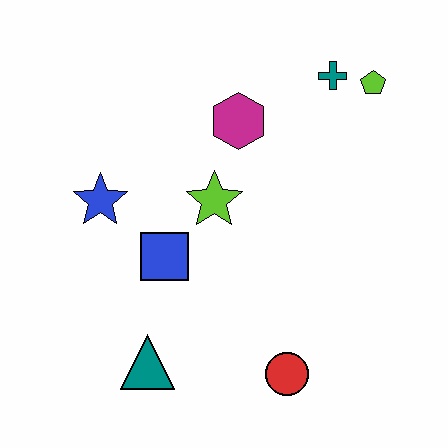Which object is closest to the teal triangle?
The blue square is closest to the teal triangle.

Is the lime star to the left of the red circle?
Yes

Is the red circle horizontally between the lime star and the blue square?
No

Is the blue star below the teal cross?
Yes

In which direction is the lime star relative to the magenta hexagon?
The lime star is below the magenta hexagon.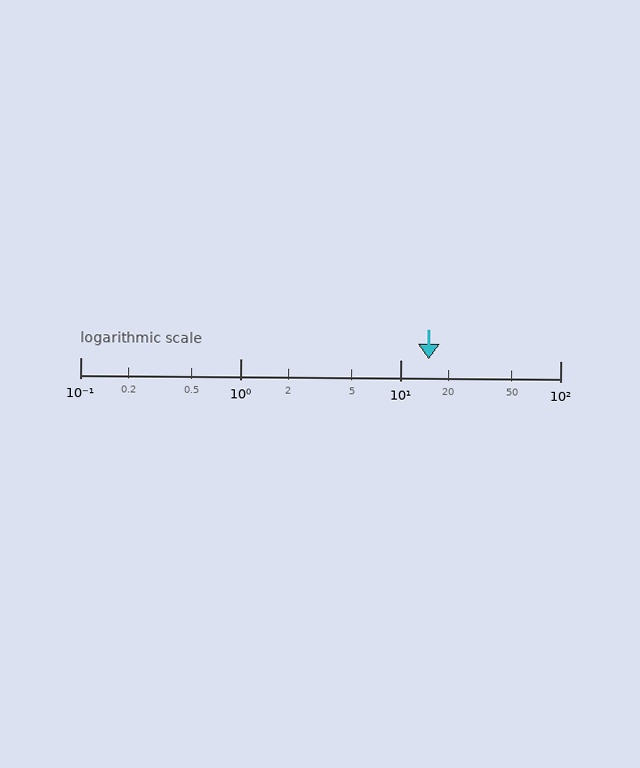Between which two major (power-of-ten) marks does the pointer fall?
The pointer is between 10 and 100.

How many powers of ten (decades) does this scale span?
The scale spans 3 decades, from 0.1 to 100.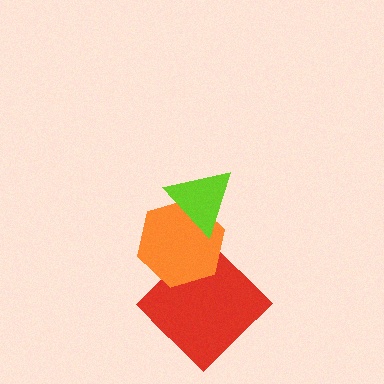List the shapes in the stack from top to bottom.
From top to bottom: the lime triangle, the orange hexagon, the red diamond.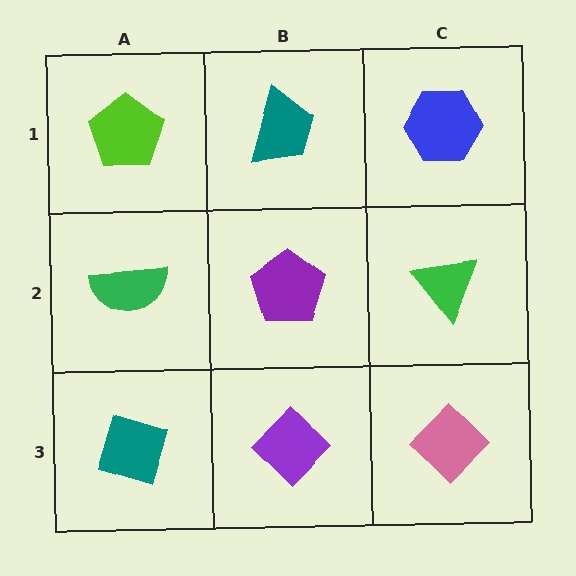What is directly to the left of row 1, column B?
A lime pentagon.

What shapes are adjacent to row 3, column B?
A purple pentagon (row 2, column B), a teal diamond (row 3, column A), a pink diamond (row 3, column C).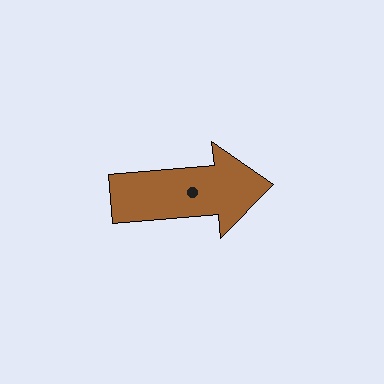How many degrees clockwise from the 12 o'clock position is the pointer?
Approximately 85 degrees.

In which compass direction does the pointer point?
East.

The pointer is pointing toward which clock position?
Roughly 3 o'clock.